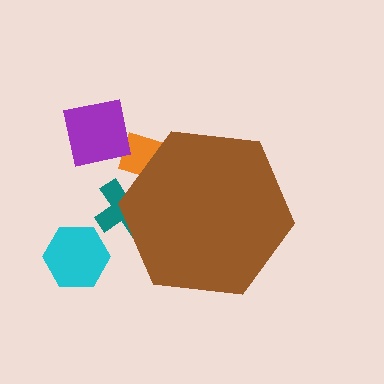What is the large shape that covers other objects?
A brown hexagon.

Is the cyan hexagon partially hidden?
No, the cyan hexagon is fully visible.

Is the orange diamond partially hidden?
Yes, the orange diamond is partially hidden behind the brown hexagon.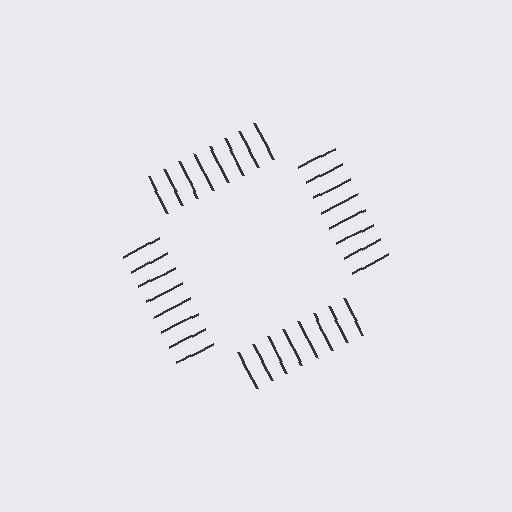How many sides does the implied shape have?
4 sides — the line-ends trace a square.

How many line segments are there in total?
32 — 8 along each of the 4 edges.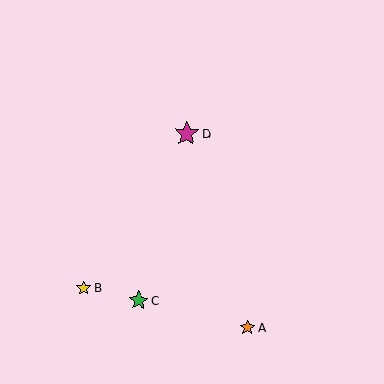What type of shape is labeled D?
Shape D is a magenta star.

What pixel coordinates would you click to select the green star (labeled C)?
Click at (139, 301) to select the green star C.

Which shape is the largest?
The magenta star (labeled D) is the largest.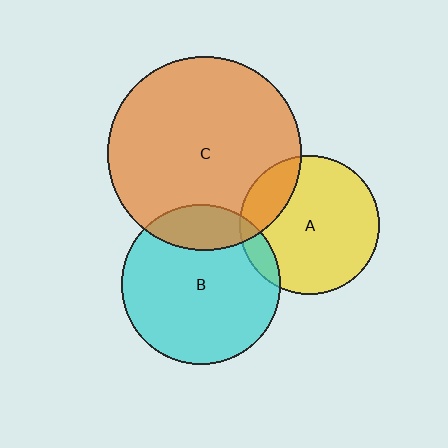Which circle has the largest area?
Circle C (orange).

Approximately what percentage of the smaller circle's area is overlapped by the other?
Approximately 20%.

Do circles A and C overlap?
Yes.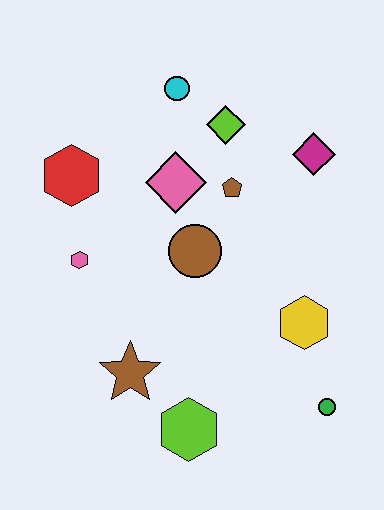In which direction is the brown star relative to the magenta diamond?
The brown star is below the magenta diamond.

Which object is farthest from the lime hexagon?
The cyan circle is farthest from the lime hexagon.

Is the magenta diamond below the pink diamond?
No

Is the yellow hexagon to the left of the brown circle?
No